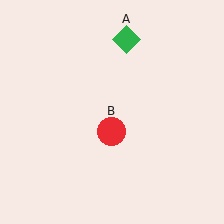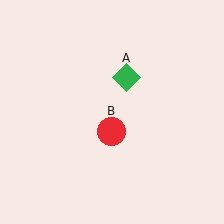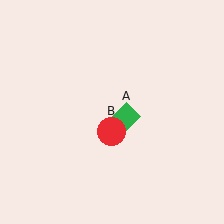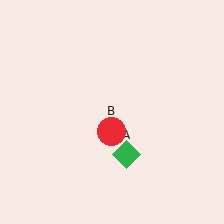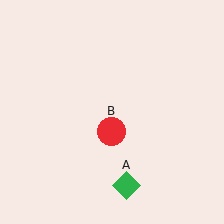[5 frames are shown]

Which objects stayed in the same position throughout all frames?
Red circle (object B) remained stationary.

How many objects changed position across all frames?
1 object changed position: green diamond (object A).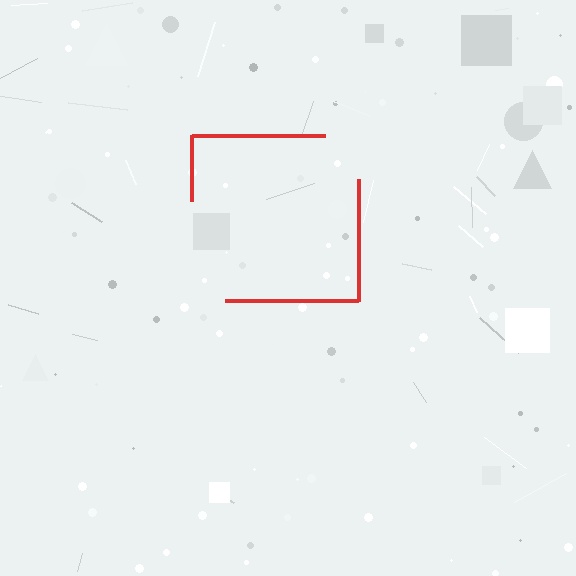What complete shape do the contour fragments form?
The contour fragments form a square.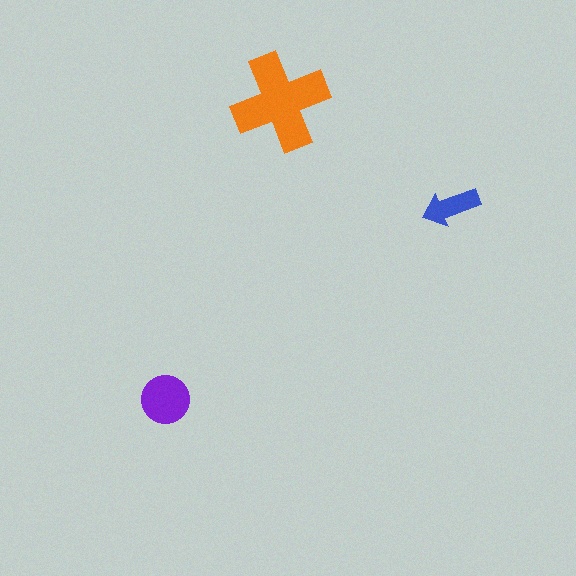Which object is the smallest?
The blue arrow.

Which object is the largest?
The orange cross.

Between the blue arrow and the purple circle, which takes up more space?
The purple circle.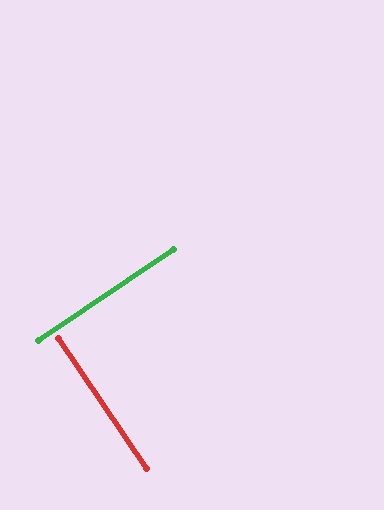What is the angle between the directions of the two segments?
Approximately 90 degrees.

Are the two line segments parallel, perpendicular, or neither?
Perpendicular — they meet at approximately 90°.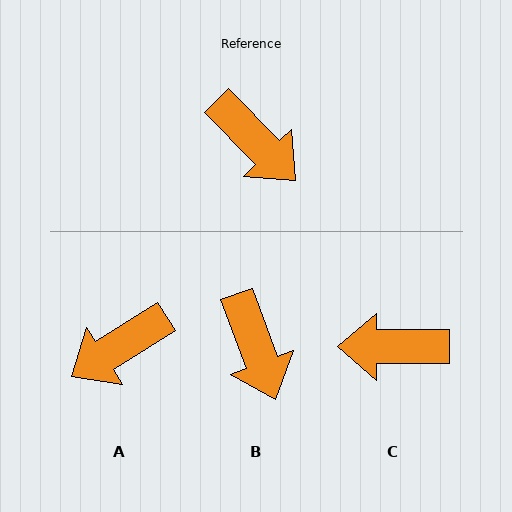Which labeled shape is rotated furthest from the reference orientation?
C, about 134 degrees away.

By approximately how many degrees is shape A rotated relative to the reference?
Approximately 102 degrees clockwise.